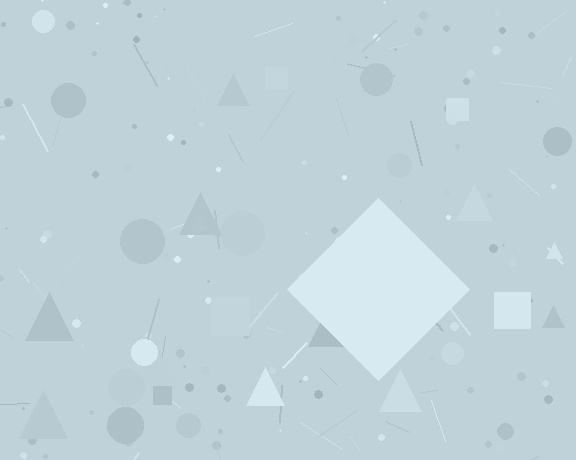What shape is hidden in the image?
A diamond is hidden in the image.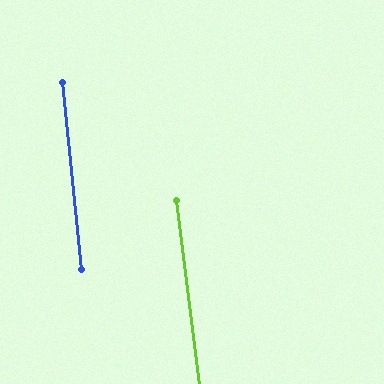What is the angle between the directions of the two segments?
Approximately 1 degree.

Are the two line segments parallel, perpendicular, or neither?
Parallel — their directions differ by only 1.4°.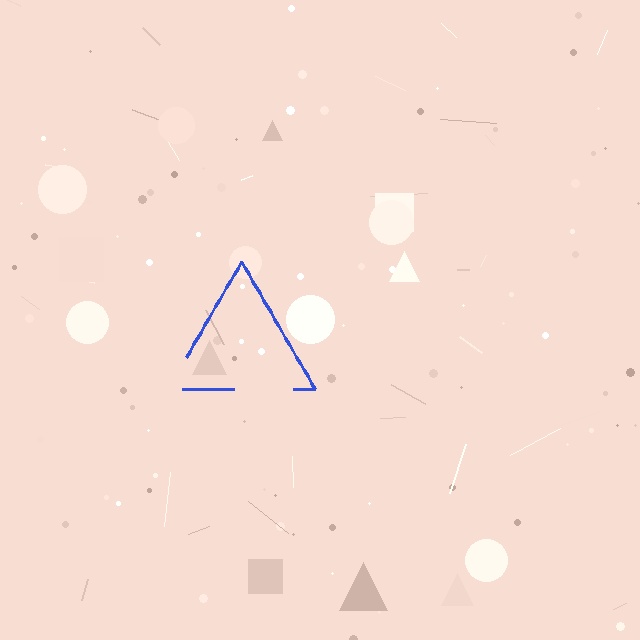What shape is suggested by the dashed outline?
The dashed outline suggests a triangle.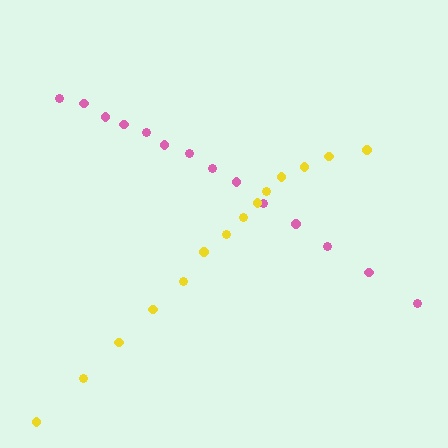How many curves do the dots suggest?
There are 2 distinct paths.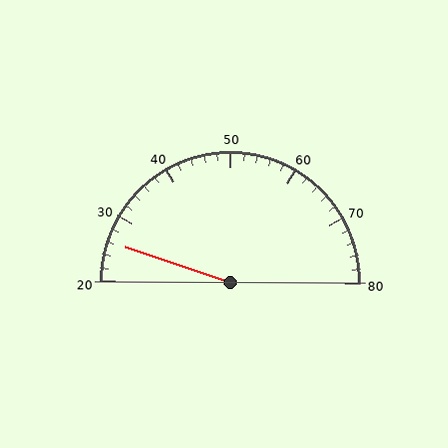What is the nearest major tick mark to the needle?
The nearest major tick mark is 30.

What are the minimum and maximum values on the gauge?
The gauge ranges from 20 to 80.